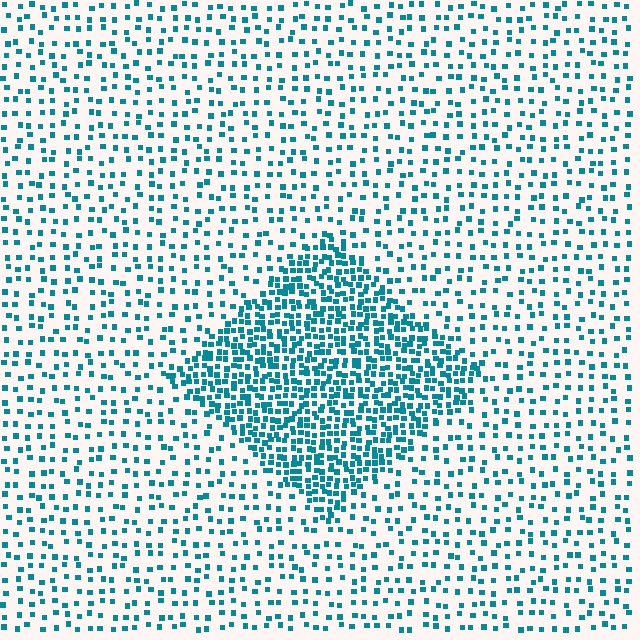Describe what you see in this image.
The image contains small teal elements arranged at two different densities. A diamond-shaped region is visible where the elements are more densely packed than the surrounding area.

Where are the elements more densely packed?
The elements are more densely packed inside the diamond boundary.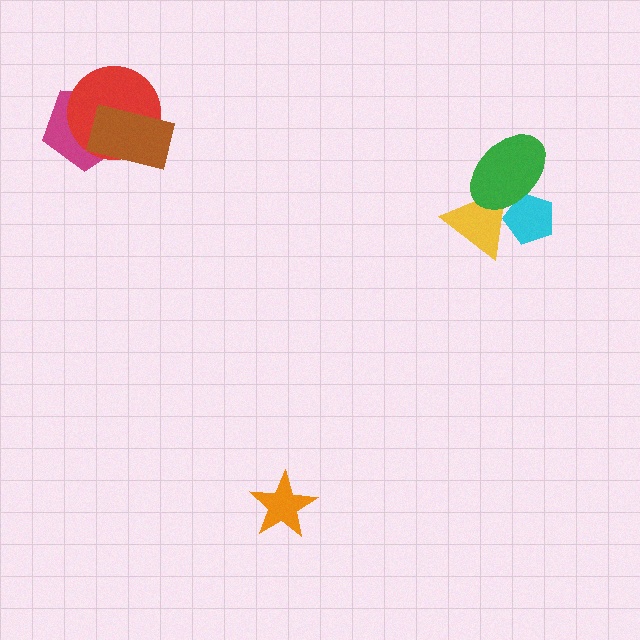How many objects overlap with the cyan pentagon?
2 objects overlap with the cyan pentagon.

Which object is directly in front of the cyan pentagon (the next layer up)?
The yellow triangle is directly in front of the cyan pentagon.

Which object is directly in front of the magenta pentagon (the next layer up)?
The red circle is directly in front of the magenta pentagon.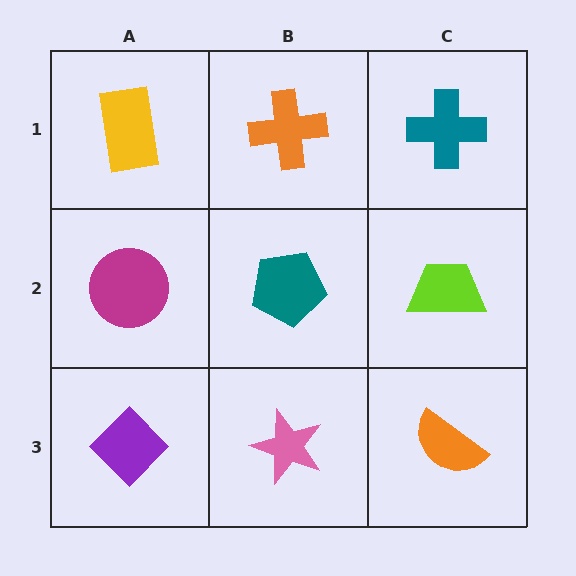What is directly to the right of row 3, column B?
An orange semicircle.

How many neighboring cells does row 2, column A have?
3.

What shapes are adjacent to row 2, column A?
A yellow rectangle (row 1, column A), a purple diamond (row 3, column A), a teal pentagon (row 2, column B).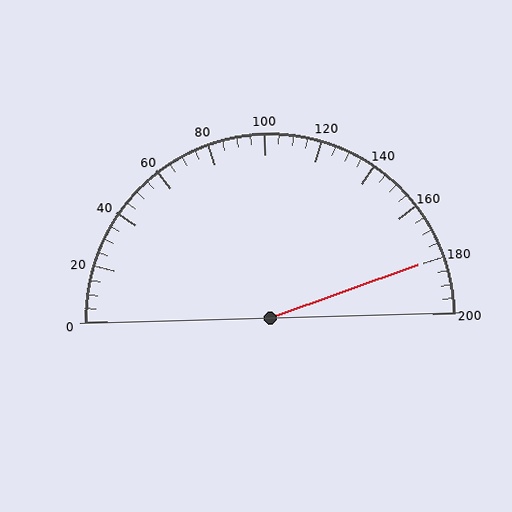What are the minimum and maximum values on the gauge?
The gauge ranges from 0 to 200.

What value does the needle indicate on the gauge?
The needle indicates approximately 180.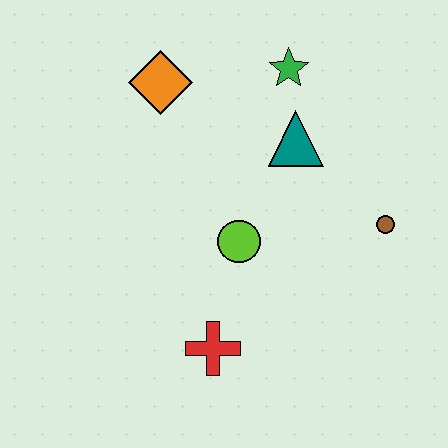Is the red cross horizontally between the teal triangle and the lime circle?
No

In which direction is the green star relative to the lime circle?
The green star is above the lime circle.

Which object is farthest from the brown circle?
The orange diamond is farthest from the brown circle.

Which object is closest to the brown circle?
The teal triangle is closest to the brown circle.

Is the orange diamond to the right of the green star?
No